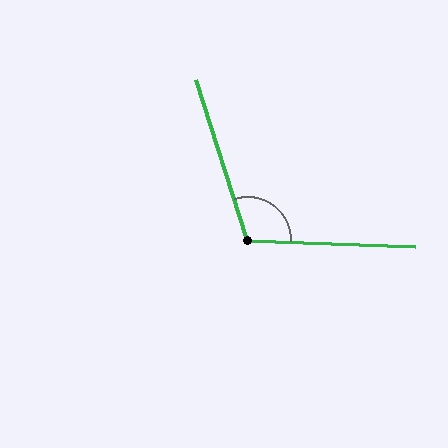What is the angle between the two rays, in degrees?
Approximately 110 degrees.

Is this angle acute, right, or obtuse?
It is obtuse.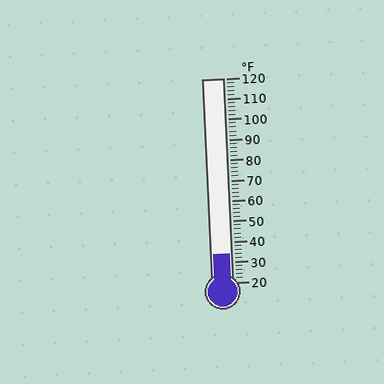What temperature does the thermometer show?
The thermometer shows approximately 34°F.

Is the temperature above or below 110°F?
The temperature is below 110°F.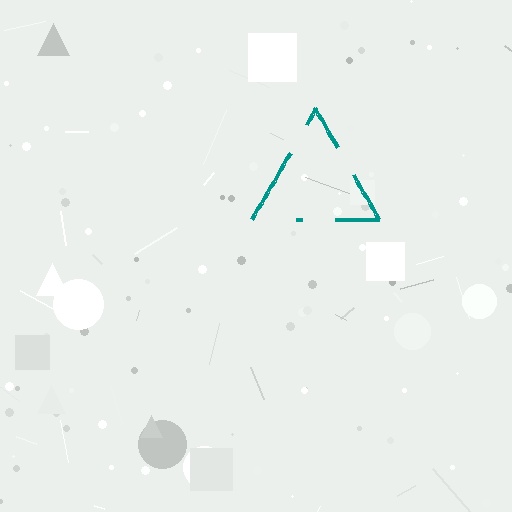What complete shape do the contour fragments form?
The contour fragments form a triangle.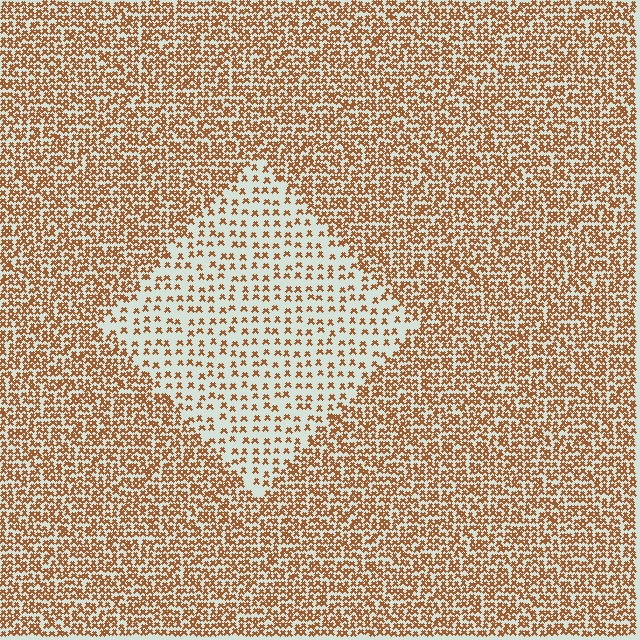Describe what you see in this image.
The image contains small brown elements arranged at two different densities. A diamond-shaped region is visible where the elements are less densely packed than the surrounding area.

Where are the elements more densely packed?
The elements are more densely packed outside the diamond boundary.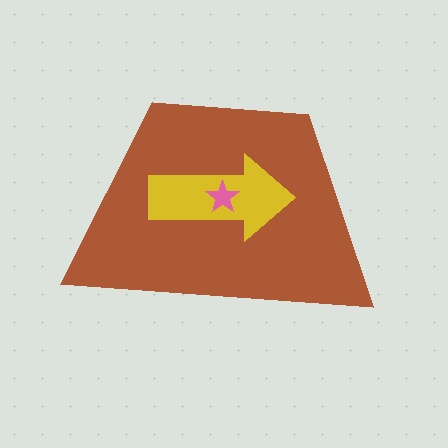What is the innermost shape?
The pink star.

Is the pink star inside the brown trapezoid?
Yes.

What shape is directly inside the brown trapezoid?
The yellow arrow.